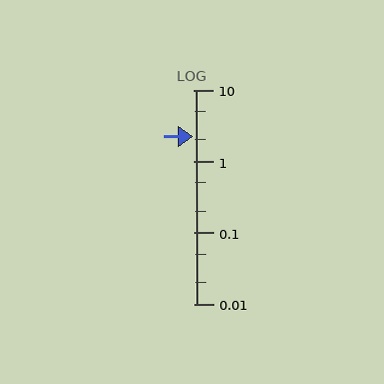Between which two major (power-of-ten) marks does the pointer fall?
The pointer is between 1 and 10.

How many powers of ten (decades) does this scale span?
The scale spans 3 decades, from 0.01 to 10.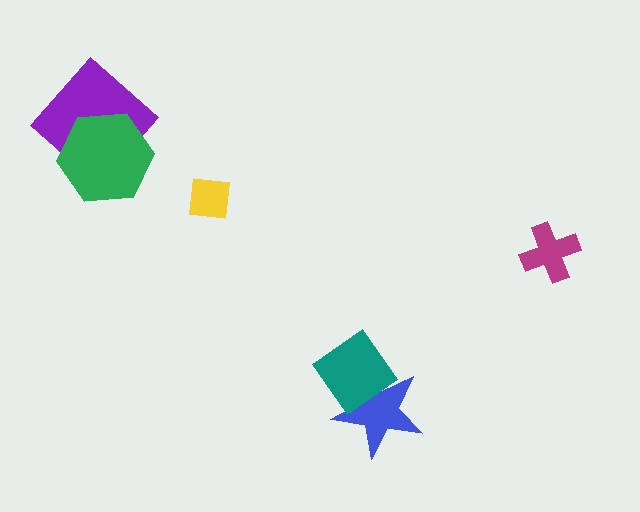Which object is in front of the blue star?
The teal diamond is in front of the blue star.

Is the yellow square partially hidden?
No, no other shape covers it.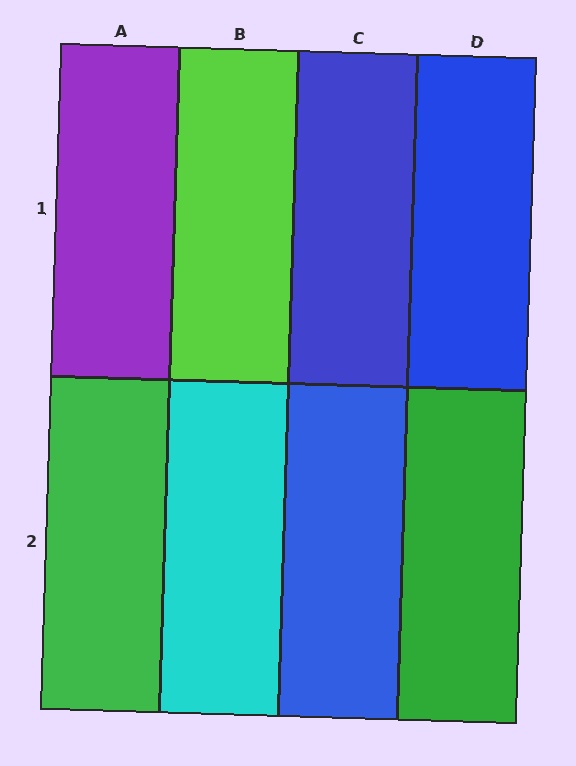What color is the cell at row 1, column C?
Blue.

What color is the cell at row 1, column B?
Lime.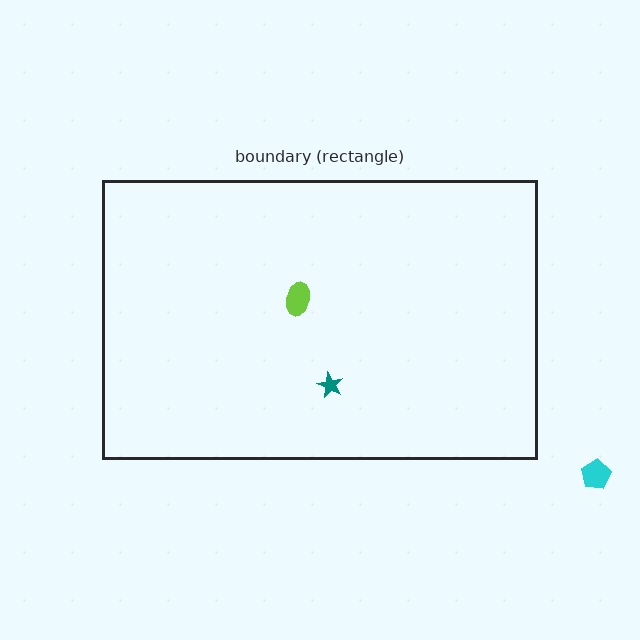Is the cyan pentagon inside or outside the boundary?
Outside.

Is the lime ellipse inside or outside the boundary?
Inside.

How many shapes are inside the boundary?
2 inside, 1 outside.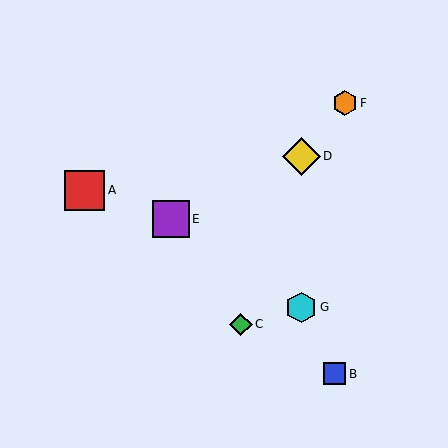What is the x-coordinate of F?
Object F is at x≈345.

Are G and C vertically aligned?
No, G is at x≈301 and C is at x≈241.